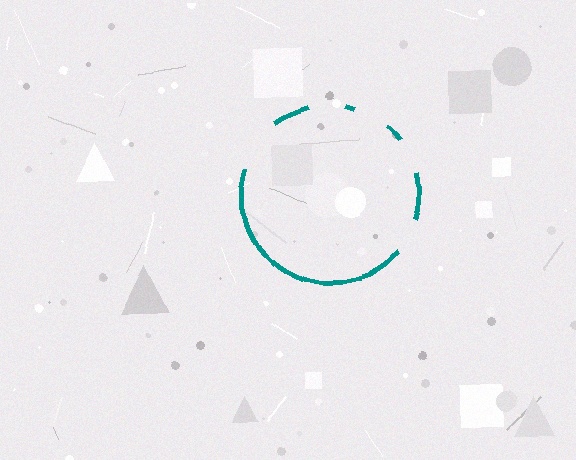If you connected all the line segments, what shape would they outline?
They would outline a circle.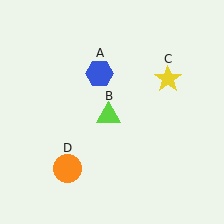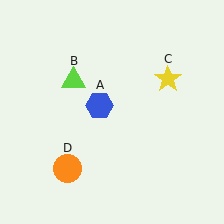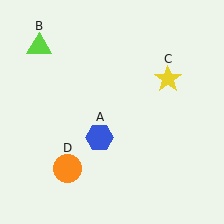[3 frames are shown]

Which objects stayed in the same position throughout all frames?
Yellow star (object C) and orange circle (object D) remained stationary.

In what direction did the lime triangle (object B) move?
The lime triangle (object B) moved up and to the left.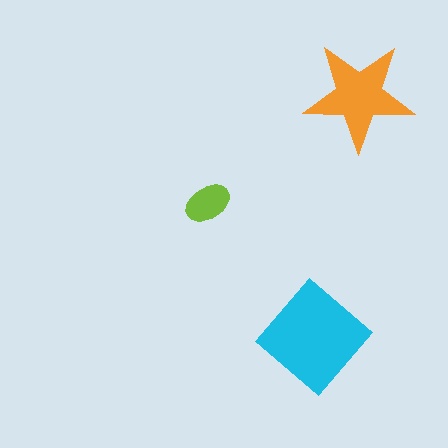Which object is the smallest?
The lime ellipse.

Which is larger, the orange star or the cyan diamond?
The cyan diamond.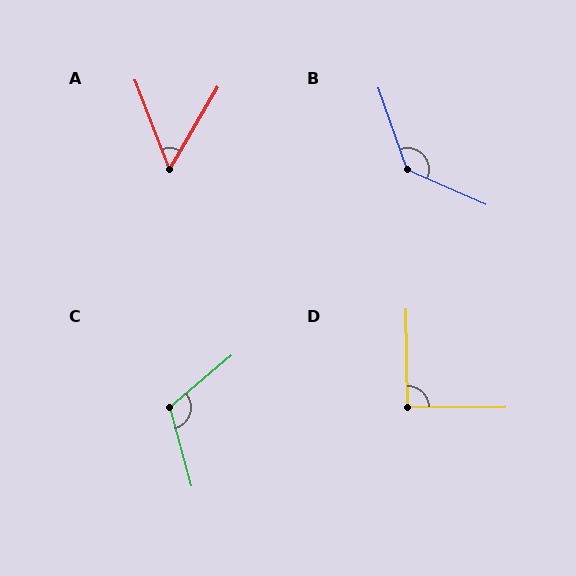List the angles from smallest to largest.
A (52°), D (90°), C (115°), B (133°).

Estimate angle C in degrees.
Approximately 115 degrees.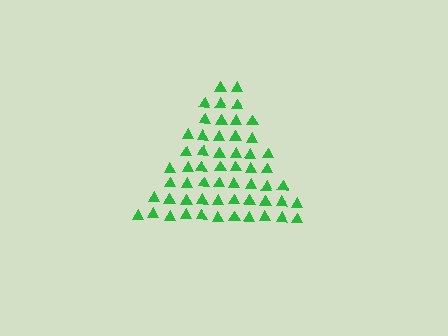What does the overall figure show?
The overall figure shows a triangle.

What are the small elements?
The small elements are triangles.